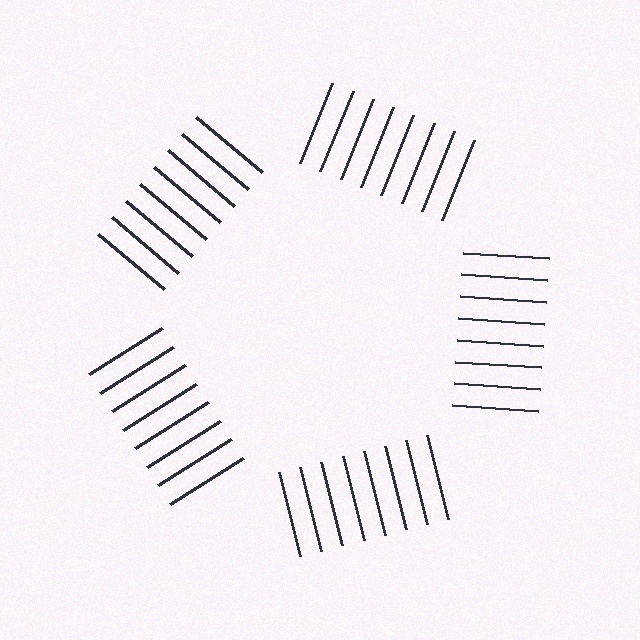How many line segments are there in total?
40 — 8 along each of the 5 edges.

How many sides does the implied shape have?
5 sides — the line-ends trace a pentagon.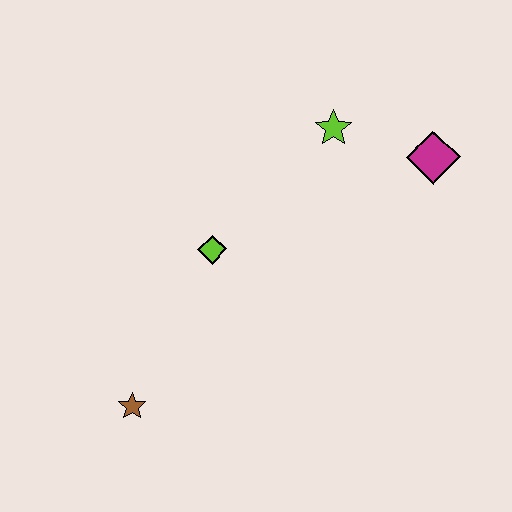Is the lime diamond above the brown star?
Yes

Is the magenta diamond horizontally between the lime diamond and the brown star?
No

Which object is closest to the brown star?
The lime diamond is closest to the brown star.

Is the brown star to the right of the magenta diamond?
No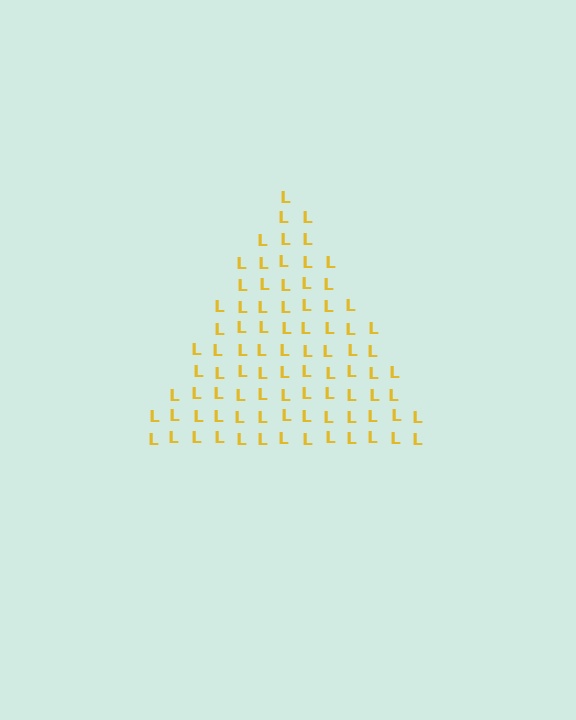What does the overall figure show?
The overall figure shows a triangle.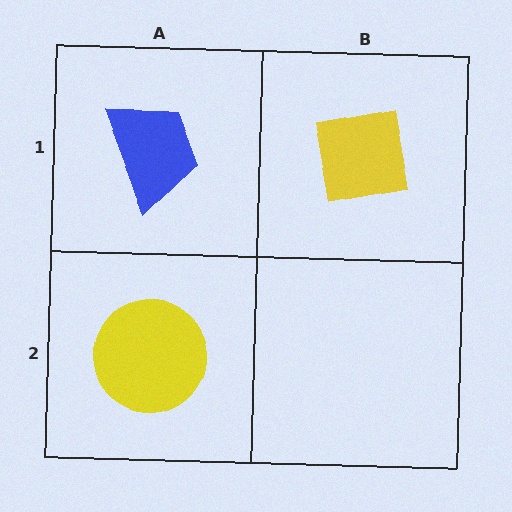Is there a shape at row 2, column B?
No, that cell is empty.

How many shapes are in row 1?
2 shapes.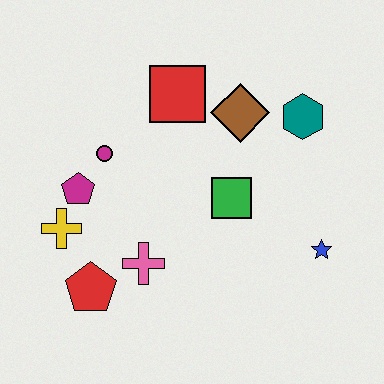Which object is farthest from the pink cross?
The teal hexagon is farthest from the pink cross.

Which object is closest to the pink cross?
The red pentagon is closest to the pink cross.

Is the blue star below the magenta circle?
Yes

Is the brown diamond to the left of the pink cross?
No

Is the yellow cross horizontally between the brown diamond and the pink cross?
No